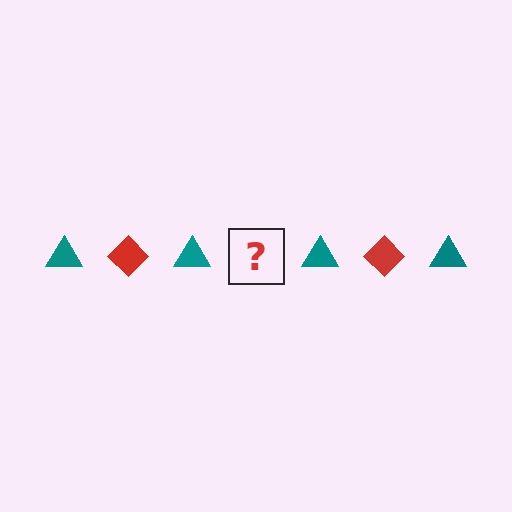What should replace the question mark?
The question mark should be replaced with a red diamond.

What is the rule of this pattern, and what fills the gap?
The rule is that the pattern alternates between teal triangle and red diamond. The gap should be filled with a red diamond.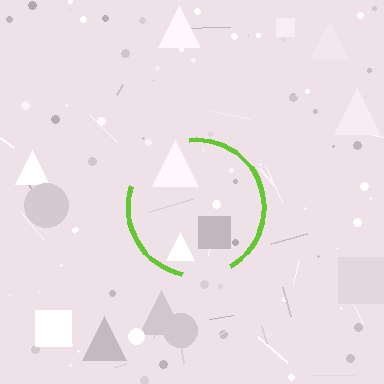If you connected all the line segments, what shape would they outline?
They would outline a circle.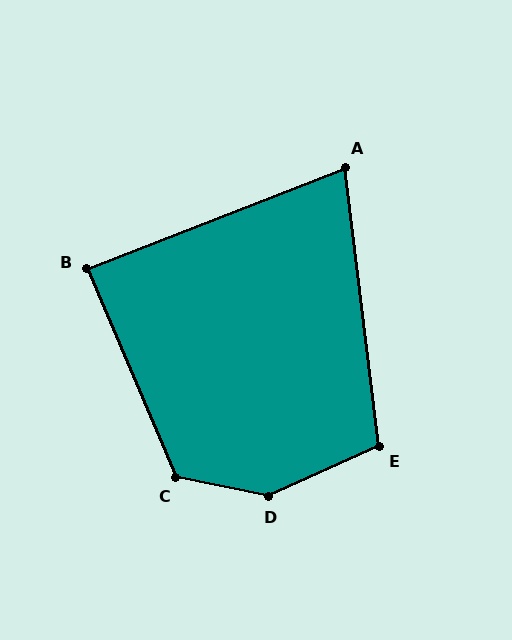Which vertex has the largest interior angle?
D, at approximately 144 degrees.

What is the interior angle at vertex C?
Approximately 125 degrees (obtuse).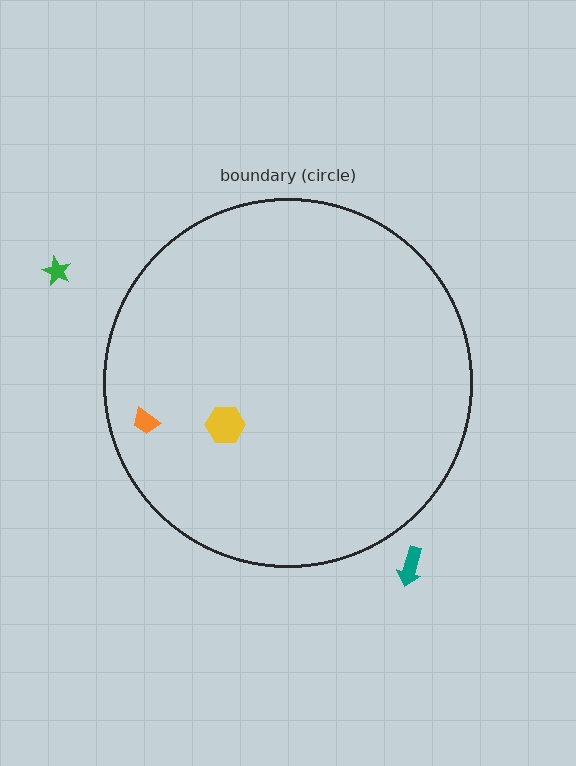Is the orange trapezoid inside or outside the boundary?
Inside.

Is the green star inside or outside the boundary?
Outside.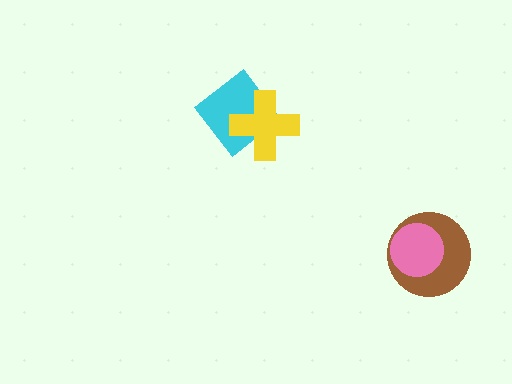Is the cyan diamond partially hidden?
Yes, it is partially covered by another shape.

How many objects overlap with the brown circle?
1 object overlaps with the brown circle.